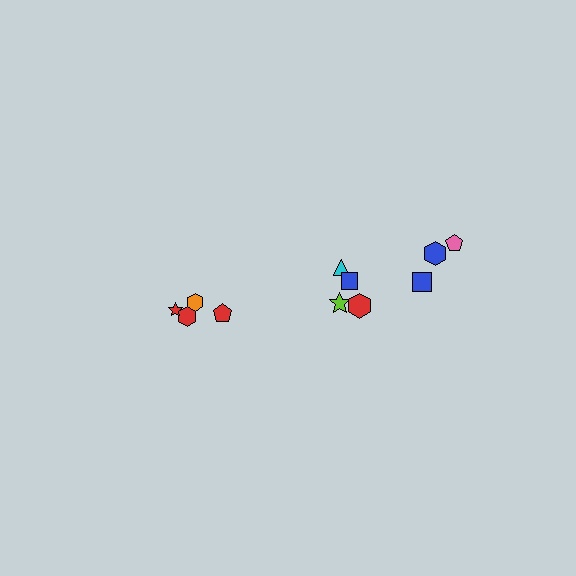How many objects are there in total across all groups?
There are 11 objects.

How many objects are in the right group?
There are 7 objects.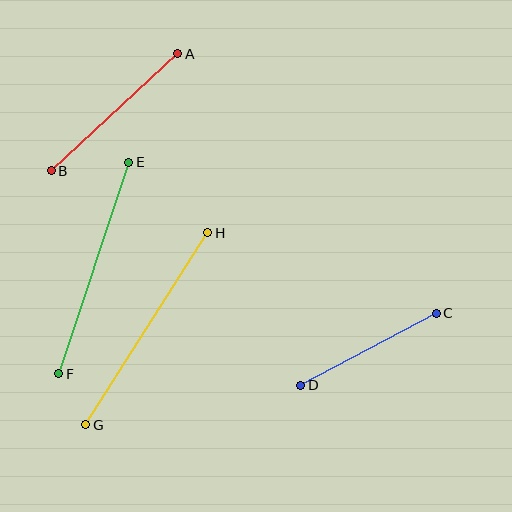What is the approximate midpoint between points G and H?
The midpoint is at approximately (147, 329) pixels.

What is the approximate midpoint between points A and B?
The midpoint is at approximately (114, 112) pixels.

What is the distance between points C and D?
The distance is approximately 153 pixels.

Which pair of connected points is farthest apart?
Points G and H are farthest apart.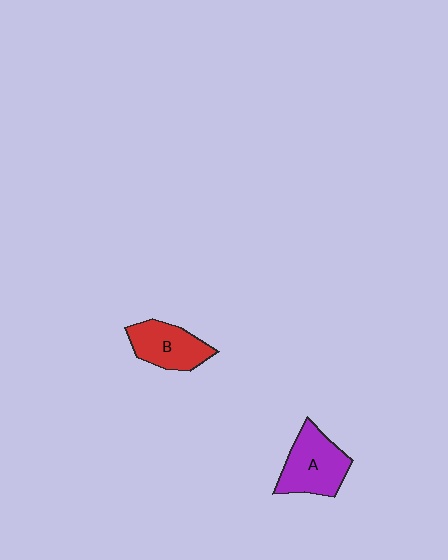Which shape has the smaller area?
Shape B (red).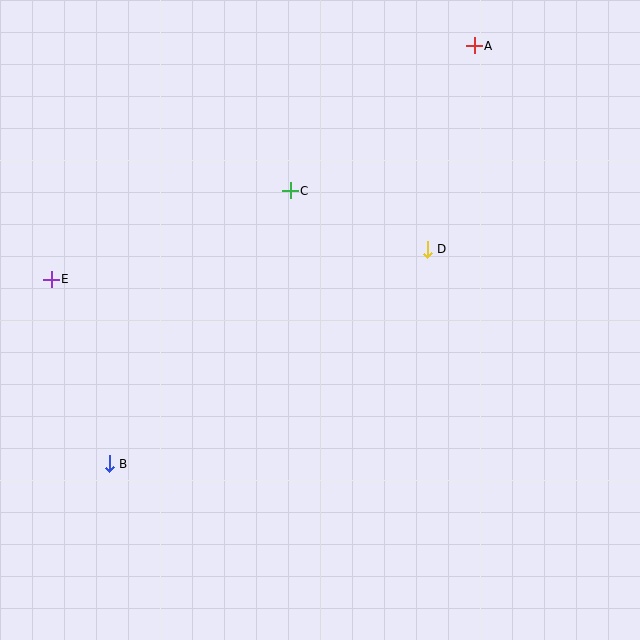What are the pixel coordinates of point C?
Point C is at (290, 191).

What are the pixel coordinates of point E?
Point E is at (51, 279).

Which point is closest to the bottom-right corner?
Point D is closest to the bottom-right corner.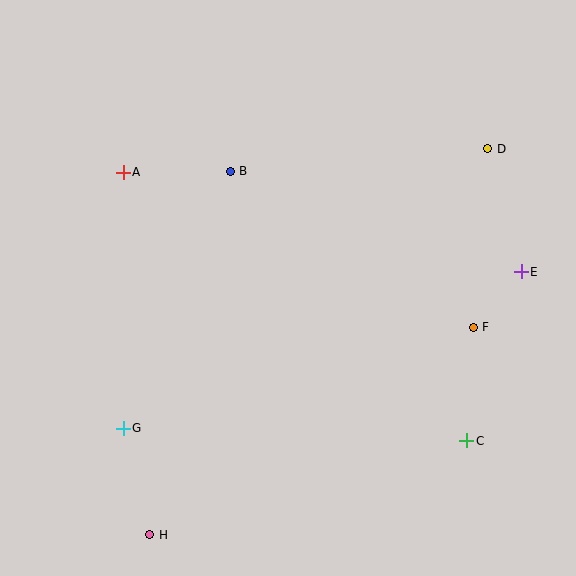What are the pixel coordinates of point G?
Point G is at (123, 428).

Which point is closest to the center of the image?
Point B at (230, 171) is closest to the center.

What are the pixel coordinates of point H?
Point H is at (150, 535).